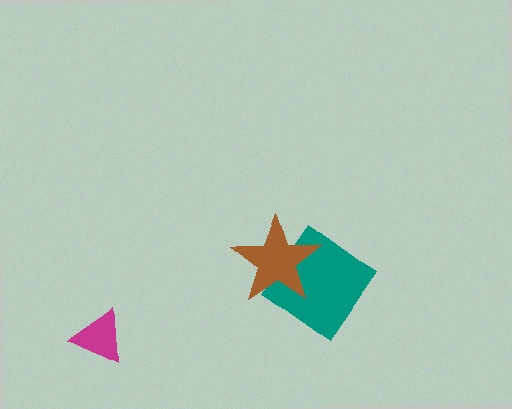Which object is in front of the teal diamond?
The brown star is in front of the teal diamond.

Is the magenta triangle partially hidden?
No, no other shape covers it.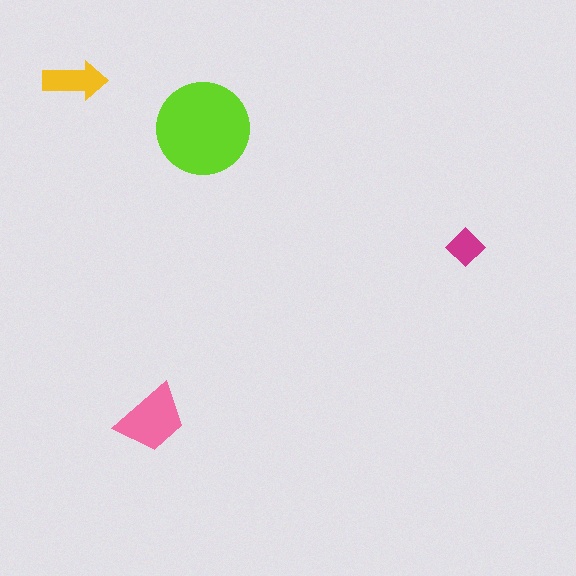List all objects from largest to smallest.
The lime circle, the pink trapezoid, the yellow arrow, the magenta diamond.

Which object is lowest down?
The pink trapezoid is bottommost.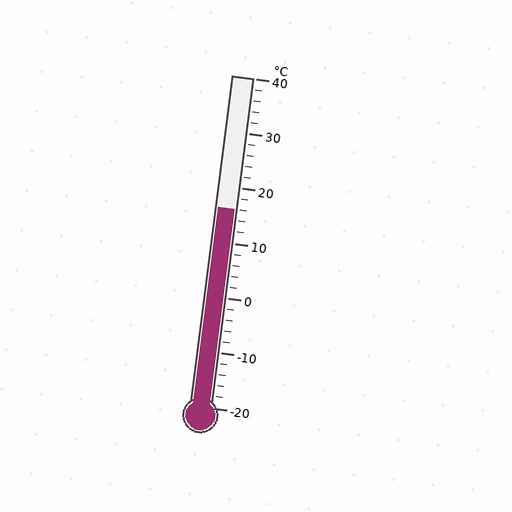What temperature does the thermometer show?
The thermometer shows approximately 16°C.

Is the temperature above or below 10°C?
The temperature is above 10°C.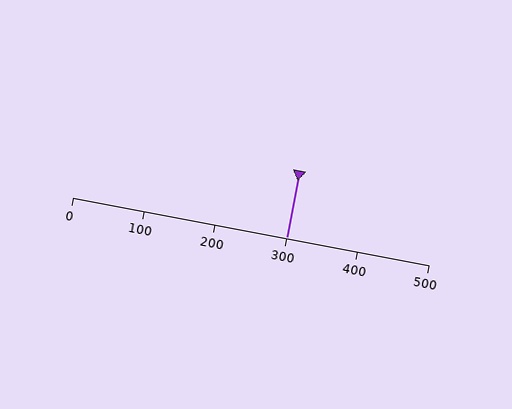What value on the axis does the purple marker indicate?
The marker indicates approximately 300.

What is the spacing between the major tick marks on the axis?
The major ticks are spaced 100 apart.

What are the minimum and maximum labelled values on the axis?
The axis runs from 0 to 500.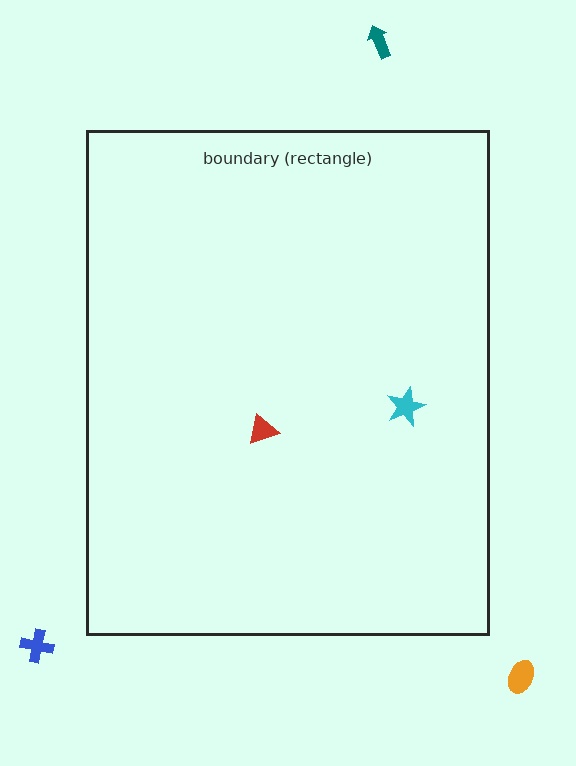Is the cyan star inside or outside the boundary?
Inside.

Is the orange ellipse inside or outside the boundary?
Outside.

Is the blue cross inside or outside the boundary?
Outside.